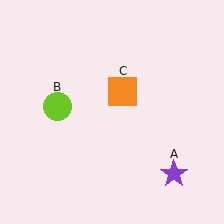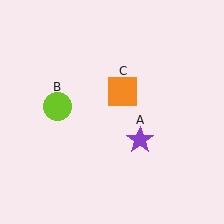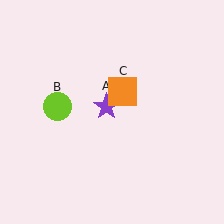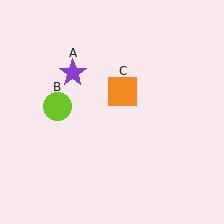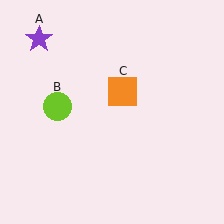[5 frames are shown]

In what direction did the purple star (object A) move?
The purple star (object A) moved up and to the left.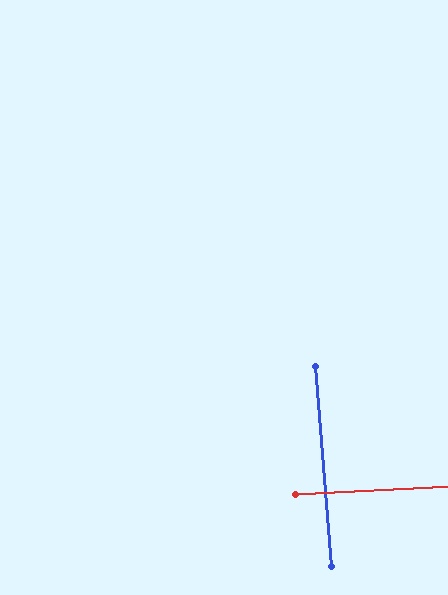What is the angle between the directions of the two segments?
Approximately 88 degrees.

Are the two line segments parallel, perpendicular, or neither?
Perpendicular — they meet at approximately 88°.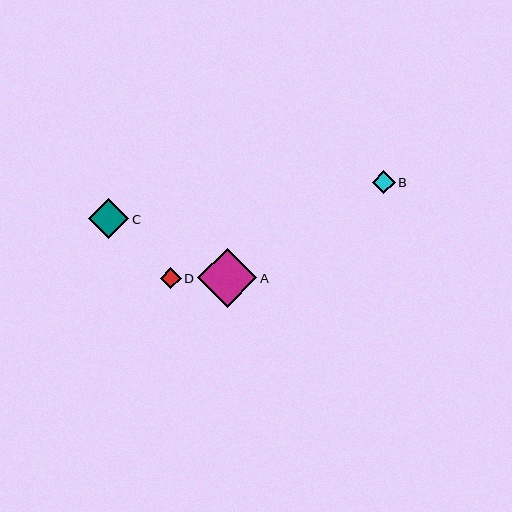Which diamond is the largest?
Diamond A is the largest with a size of approximately 59 pixels.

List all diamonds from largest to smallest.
From largest to smallest: A, C, B, D.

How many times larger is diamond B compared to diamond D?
Diamond B is approximately 1.1 times the size of diamond D.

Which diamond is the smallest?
Diamond D is the smallest with a size of approximately 20 pixels.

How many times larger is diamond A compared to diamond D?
Diamond A is approximately 2.9 times the size of diamond D.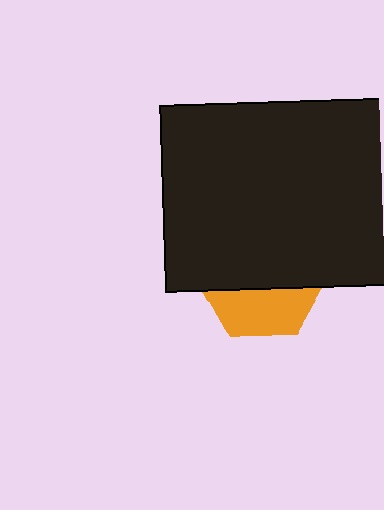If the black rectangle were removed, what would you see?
You would see the complete orange hexagon.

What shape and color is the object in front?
The object in front is a black rectangle.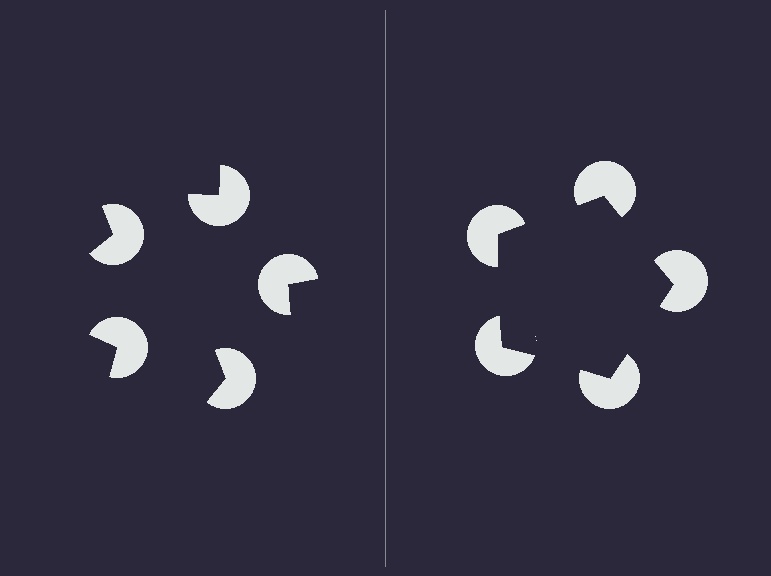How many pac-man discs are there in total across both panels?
10 — 5 on each side.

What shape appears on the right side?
An illusory pentagon.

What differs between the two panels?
The pac-man discs are positioned identically on both sides; only the wedge orientations differ. On the right they align to a pentagon; on the left they are misaligned.